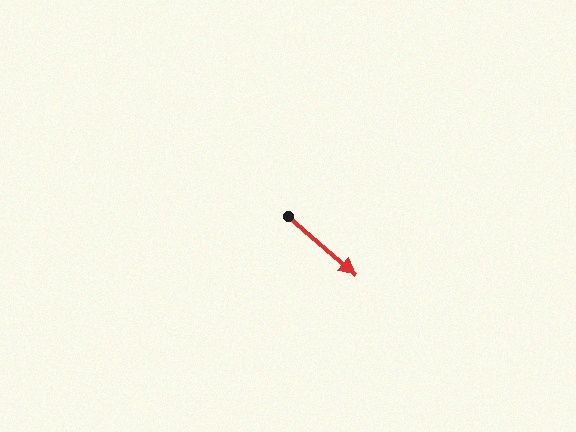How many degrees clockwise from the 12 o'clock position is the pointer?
Approximately 131 degrees.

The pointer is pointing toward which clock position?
Roughly 4 o'clock.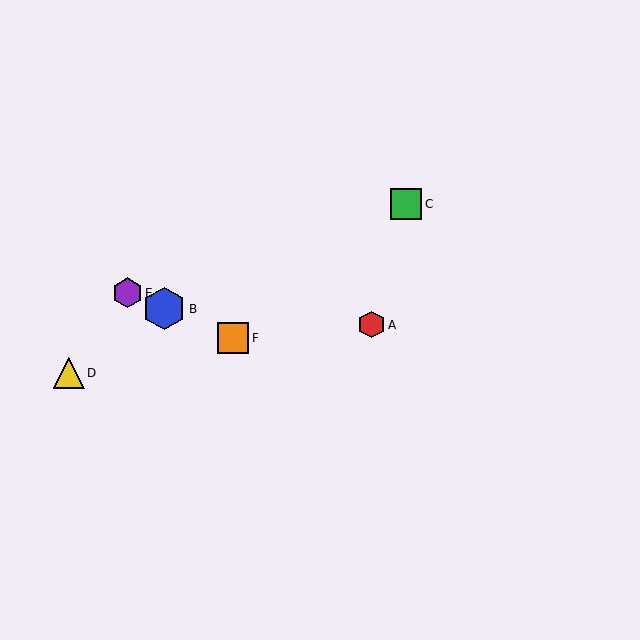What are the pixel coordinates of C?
Object C is at (406, 204).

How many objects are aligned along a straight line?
3 objects (B, E, F) are aligned along a straight line.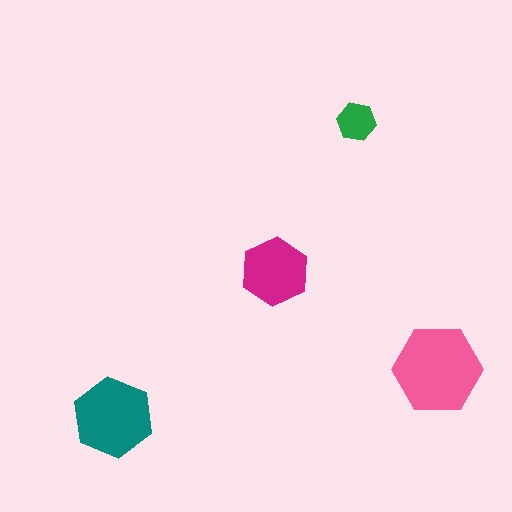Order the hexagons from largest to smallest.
the pink one, the teal one, the magenta one, the green one.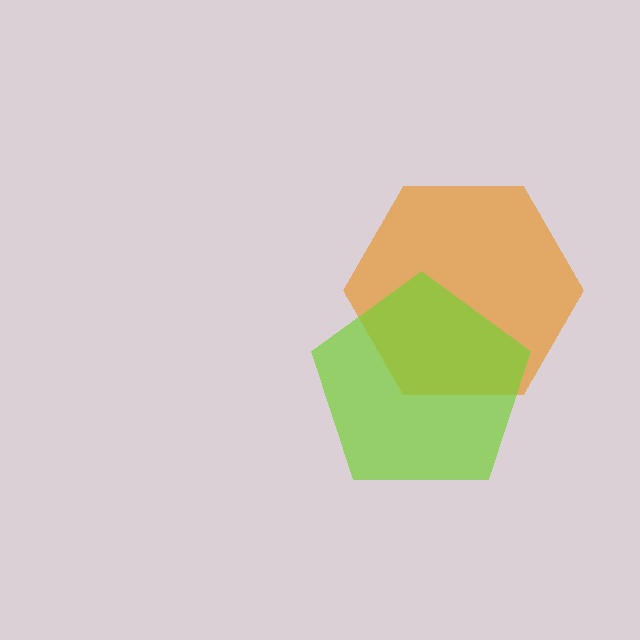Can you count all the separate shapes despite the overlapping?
Yes, there are 2 separate shapes.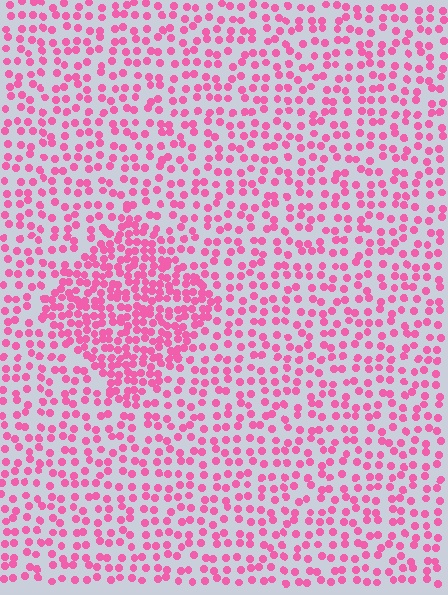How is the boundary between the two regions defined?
The boundary is defined by a change in element density (approximately 2.0x ratio). All elements are the same color, size, and shape.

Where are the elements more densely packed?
The elements are more densely packed inside the diamond boundary.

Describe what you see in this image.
The image contains small pink elements arranged at two different densities. A diamond-shaped region is visible where the elements are more densely packed than the surrounding area.